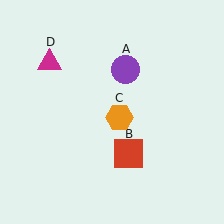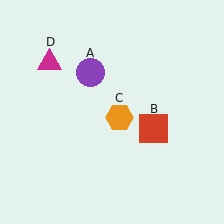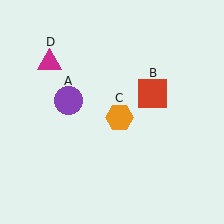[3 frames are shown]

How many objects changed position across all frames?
2 objects changed position: purple circle (object A), red square (object B).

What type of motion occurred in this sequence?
The purple circle (object A), red square (object B) rotated counterclockwise around the center of the scene.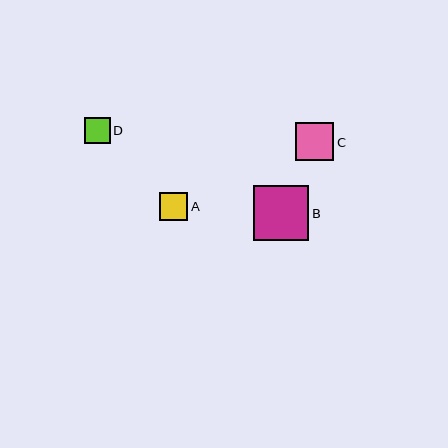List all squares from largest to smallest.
From largest to smallest: B, C, A, D.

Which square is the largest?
Square B is the largest with a size of approximately 55 pixels.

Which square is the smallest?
Square D is the smallest with a size of approximately 26 pixels.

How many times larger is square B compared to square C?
Square B is approximately 1.4 times the size of square C.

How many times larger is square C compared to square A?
Square C is approximately 1.4 times the size of square A.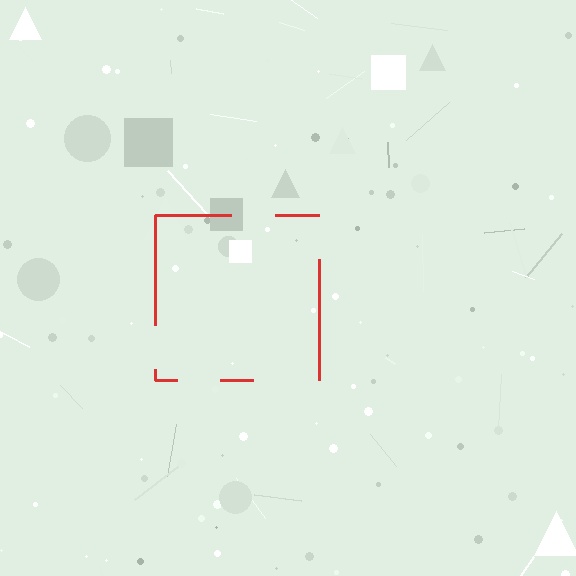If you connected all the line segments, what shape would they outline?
They would outline a square.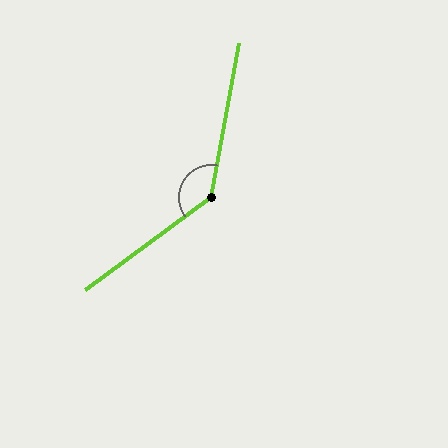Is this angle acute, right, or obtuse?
It is obtuse.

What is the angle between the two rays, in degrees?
Approximately 137 degrees.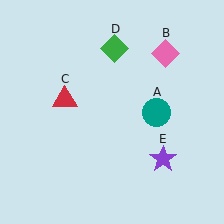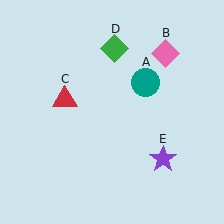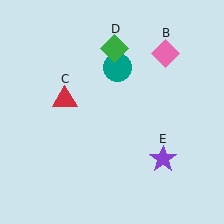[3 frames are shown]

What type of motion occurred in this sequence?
The teal circle (object A) rotated counterclockwise around the center of the scene.